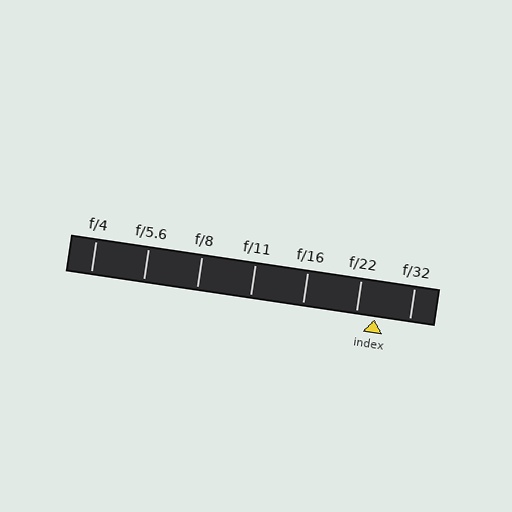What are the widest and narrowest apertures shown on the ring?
The widest aperture shown is f/4 and the narrowest is f/32.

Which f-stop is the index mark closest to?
The index mark is closest to f/22.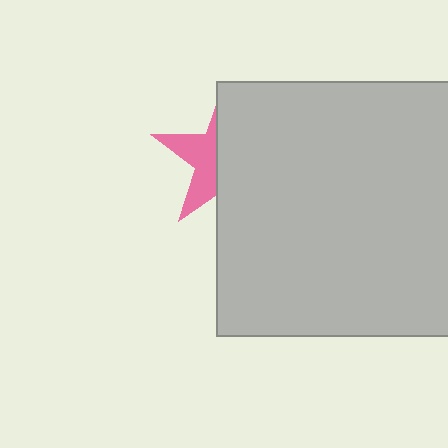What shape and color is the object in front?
The object in front is a light gray rectangle.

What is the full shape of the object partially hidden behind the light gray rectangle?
The partially hidden object is a pink star.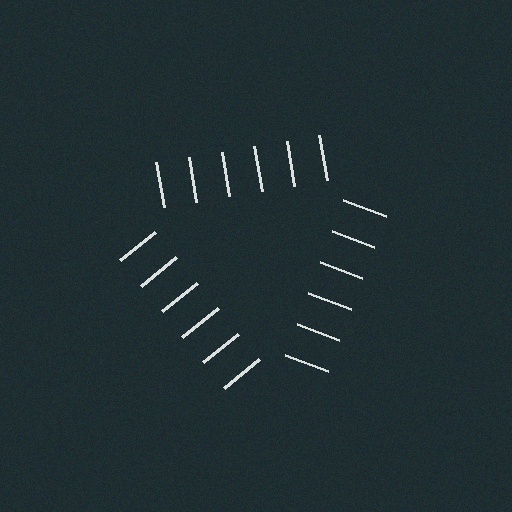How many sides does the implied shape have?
3 sides — the line-ends trace a triangle.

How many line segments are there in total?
18 — 6 along each of the 3 edges.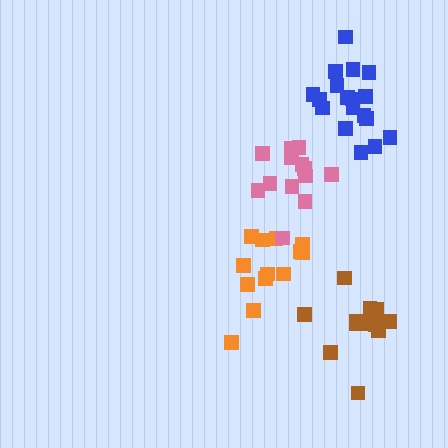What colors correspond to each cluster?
The clusters are colored: brown, orange, blue, pink.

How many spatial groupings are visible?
There are 4 spatial groupings.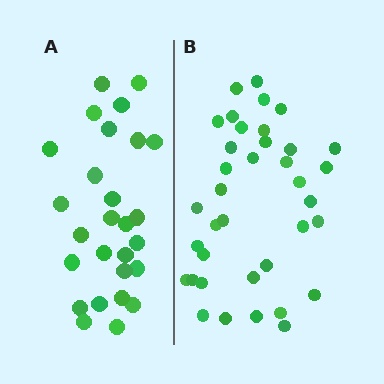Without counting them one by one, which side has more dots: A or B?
Region B (the right region) has more dots.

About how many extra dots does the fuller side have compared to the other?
Region B has roughly 10 or so more dots than region A.